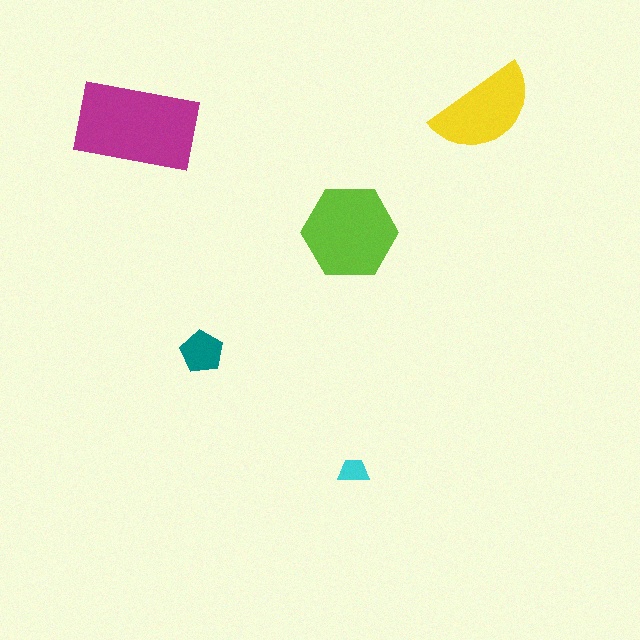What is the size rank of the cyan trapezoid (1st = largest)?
5th.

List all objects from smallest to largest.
The cyan trapezoid, the teal pentagon, the yellow semicircle, the lime hexagon, the magenta rectangle.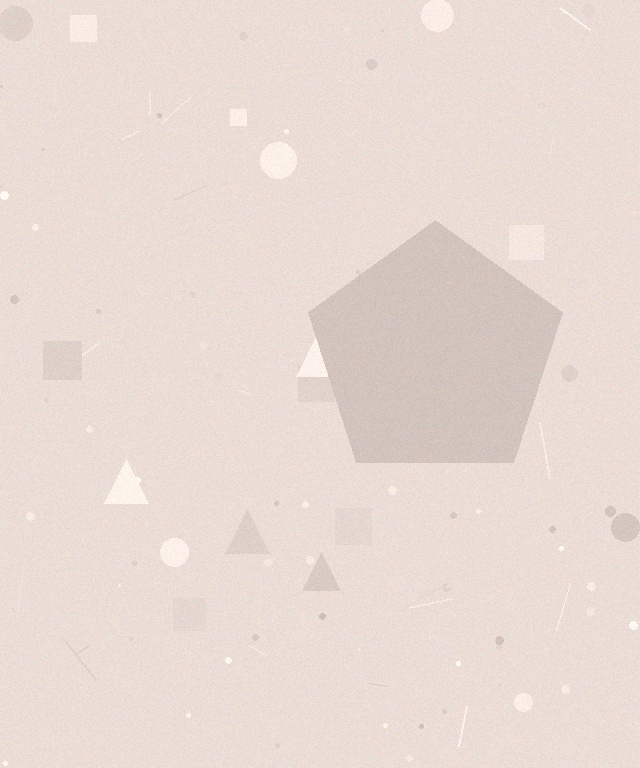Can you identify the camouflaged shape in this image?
The camouflaged shape is a pentagon.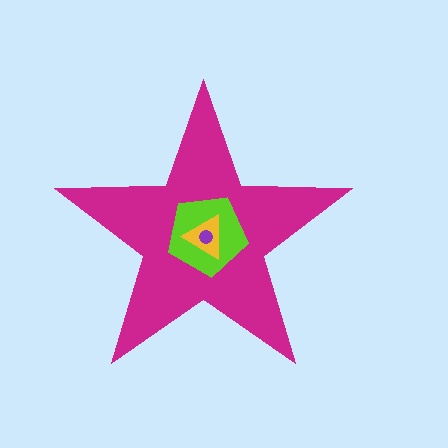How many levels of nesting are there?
4.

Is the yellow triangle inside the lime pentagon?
Yes.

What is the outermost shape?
The magenta star.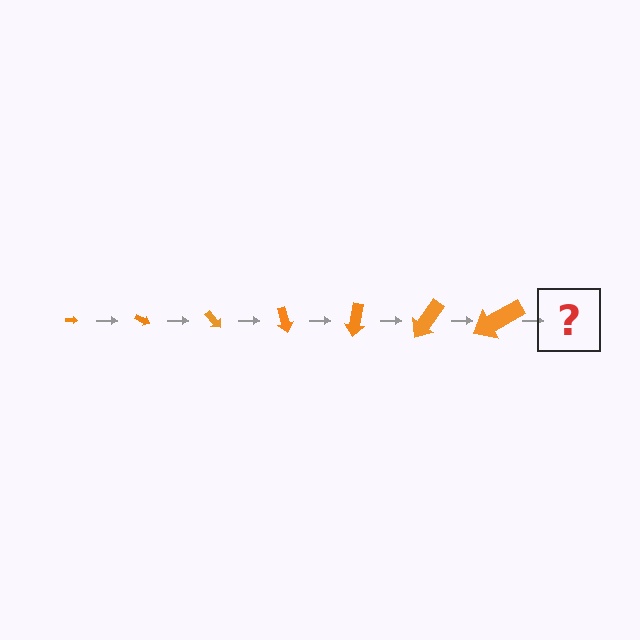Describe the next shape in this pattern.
It should be an arrow, larger than the previous one and rotated 175 degrees from the start.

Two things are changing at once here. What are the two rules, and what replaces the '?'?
The two rules are that the arrow grows larger each step and it rotates 25 degrees each step. The '?' should be an arrow, larger than the previous one and rotated 175 degrees from the start.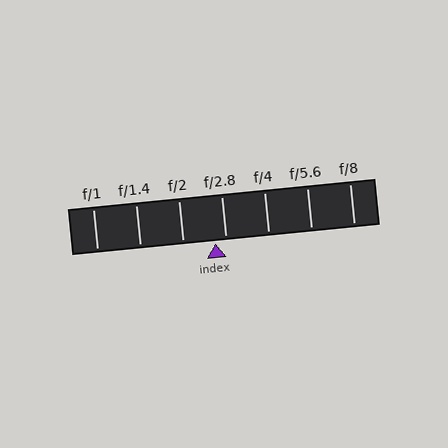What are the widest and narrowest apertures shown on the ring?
The widest aperture shown is f/1 and the narrowest is f/8.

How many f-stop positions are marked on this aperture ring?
There are 7 f-stop positions marked.